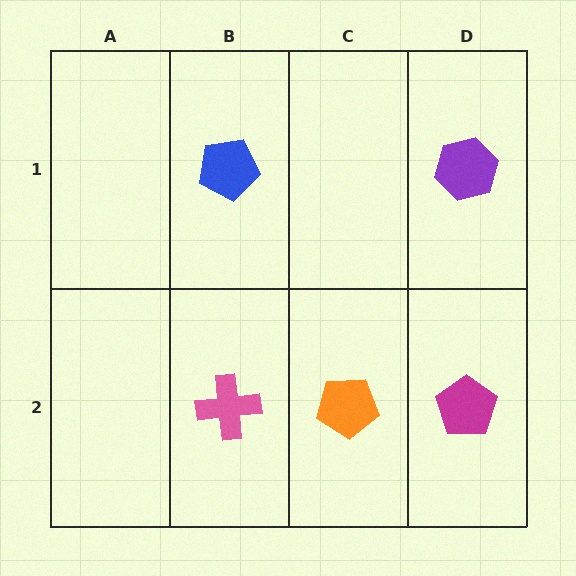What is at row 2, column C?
An orange pentagon.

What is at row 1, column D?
A purple hexagon.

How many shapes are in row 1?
2 shapes.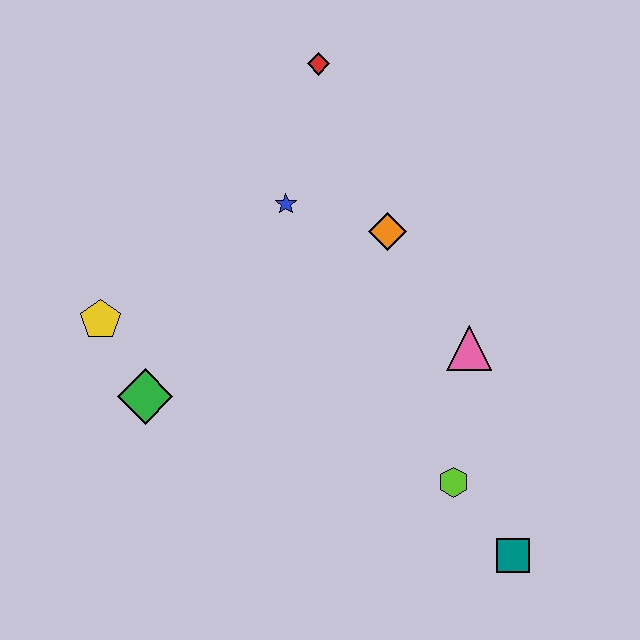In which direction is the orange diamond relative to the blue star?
The orange diamond is to the right of the blue star.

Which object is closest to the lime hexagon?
The teal square is closest to the lime hexagon.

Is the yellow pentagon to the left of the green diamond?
Yes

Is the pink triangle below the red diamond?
Yes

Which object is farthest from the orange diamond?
The teal square is farthest from the orange diamond.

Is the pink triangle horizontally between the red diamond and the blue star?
No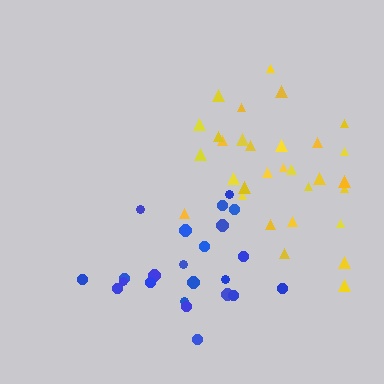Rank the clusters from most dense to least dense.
yellow, blue.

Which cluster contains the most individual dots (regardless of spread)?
Yellow (31).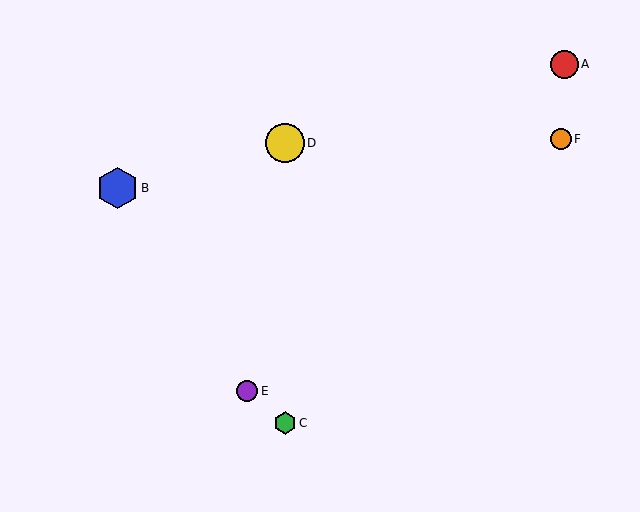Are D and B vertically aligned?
No, D is at x≈285 and B is at x≈118.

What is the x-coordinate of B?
Object B is at x≈118.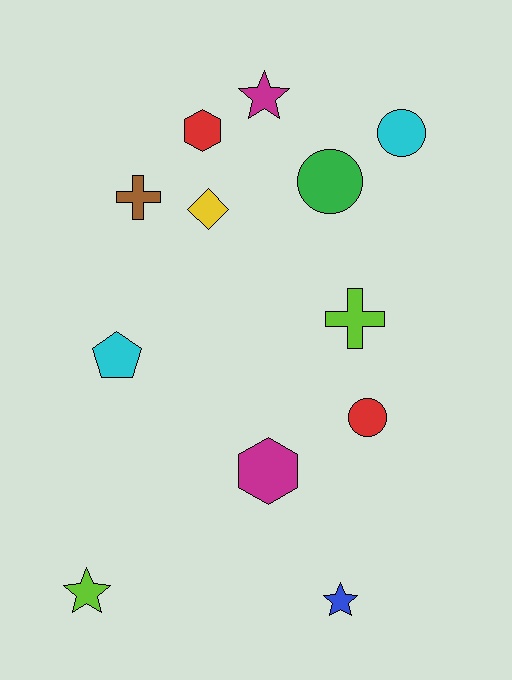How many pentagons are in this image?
There is 1 pentagon.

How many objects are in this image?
There are 12 objects.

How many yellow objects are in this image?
There is 1 yellow object.